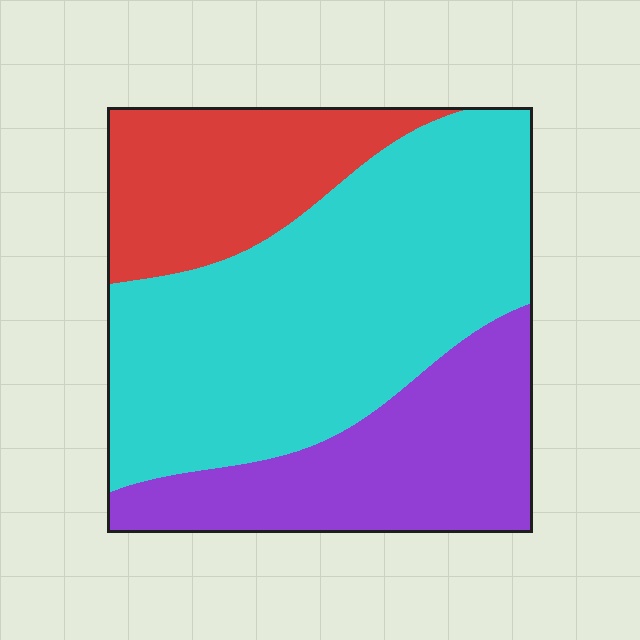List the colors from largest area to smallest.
From largest to smallest: cyan, purple, red.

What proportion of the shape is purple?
Purple takes up between a quarter and a half of the shape.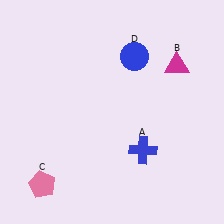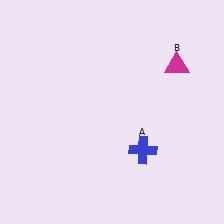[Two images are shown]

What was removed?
The pink pentagon (C), the blue circle (D) were removed in Image 2.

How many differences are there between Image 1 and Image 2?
There are 2 differences between the two images.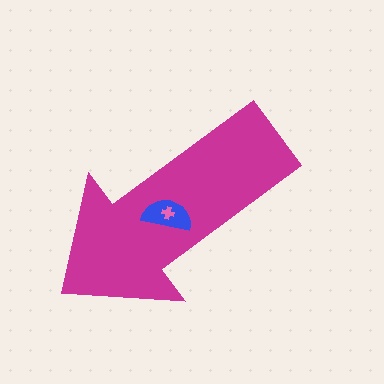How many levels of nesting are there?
3.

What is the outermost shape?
The magenta arrow.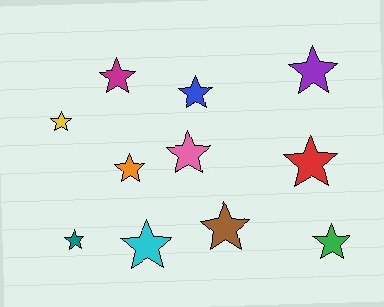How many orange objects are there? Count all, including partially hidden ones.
There is 1 orange object.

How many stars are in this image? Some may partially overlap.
There are 11 stars.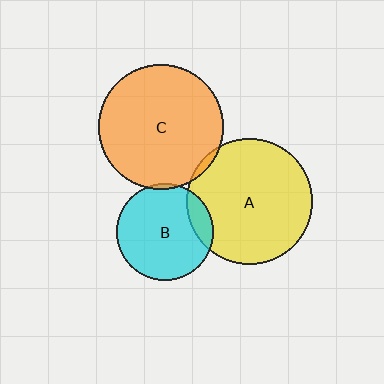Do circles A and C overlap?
Yes.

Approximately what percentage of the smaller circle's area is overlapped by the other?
Approximately 5%.